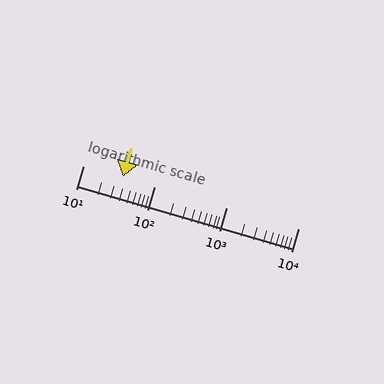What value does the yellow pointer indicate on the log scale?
The pointer indicates approximately 36.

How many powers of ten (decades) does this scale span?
The scale spans 3 decades, from 10 to 10000.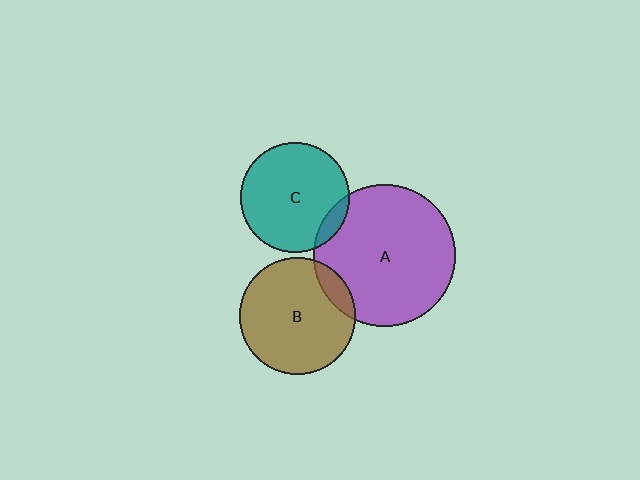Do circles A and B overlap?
Yes.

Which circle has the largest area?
Circle A (purple).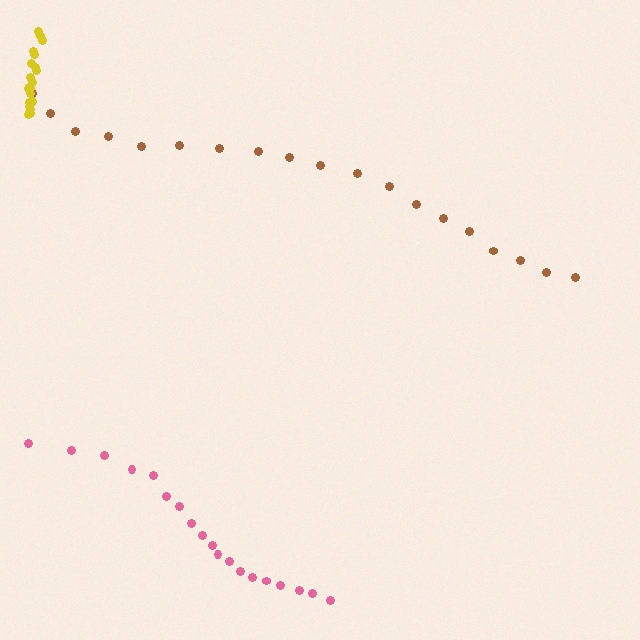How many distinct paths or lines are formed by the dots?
There are 3 distinct paths.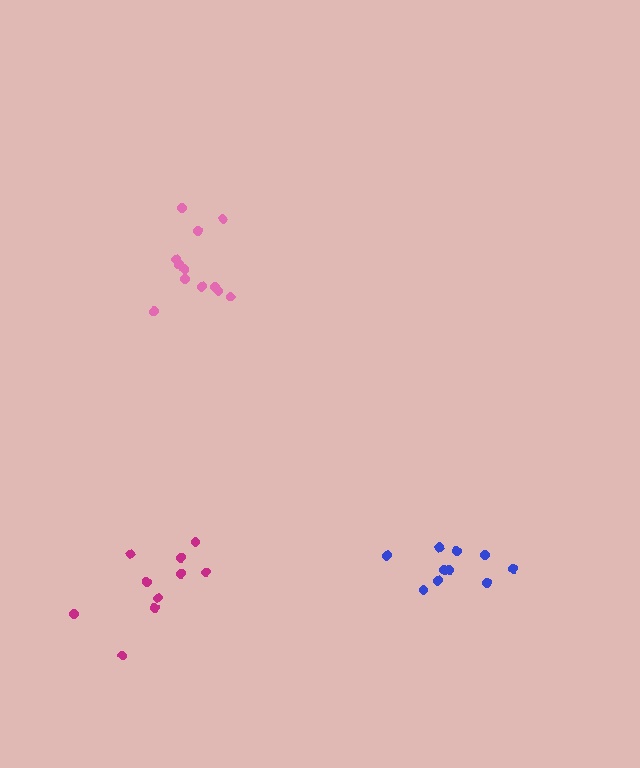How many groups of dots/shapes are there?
There are 3 groups.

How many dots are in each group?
Group 1: 12 dots, Group 2: 10 dots, Group 3: 10 dots (32 total).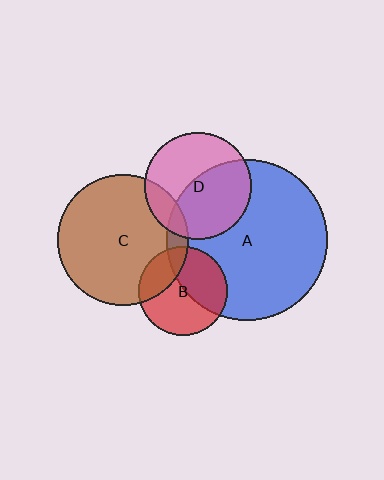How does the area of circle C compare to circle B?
Approximately 2.2 times.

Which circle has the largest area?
Circle A (blue).